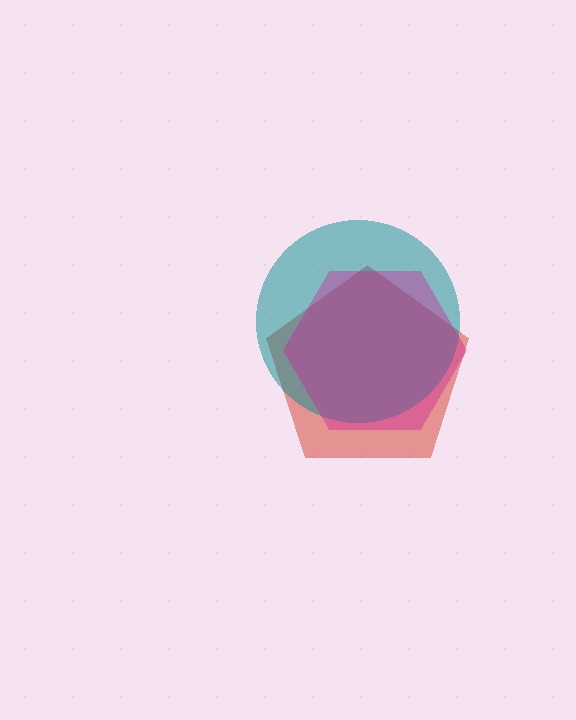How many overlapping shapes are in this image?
There are 3 overlapping shapes in the image.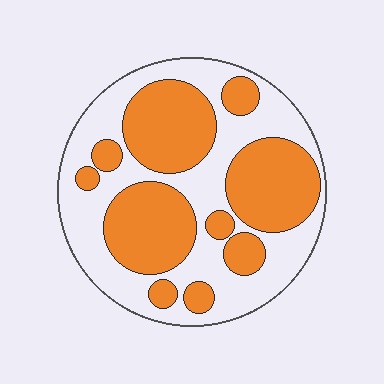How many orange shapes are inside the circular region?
10.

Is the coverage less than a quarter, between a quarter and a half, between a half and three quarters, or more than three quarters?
Between a quarter and a half.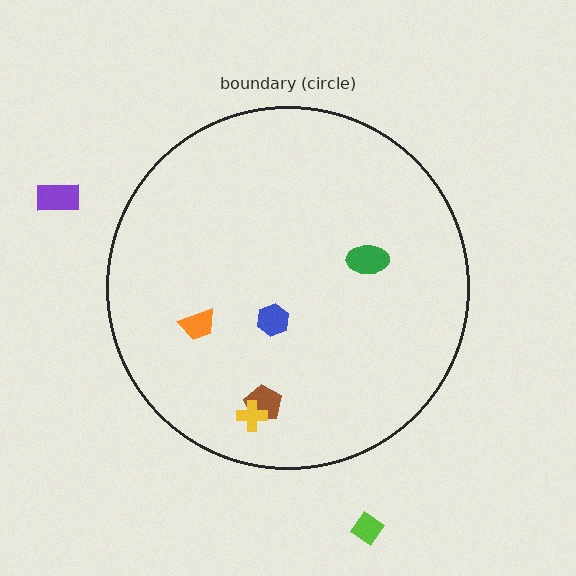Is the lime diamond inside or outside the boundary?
Outside.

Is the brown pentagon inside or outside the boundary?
Inside.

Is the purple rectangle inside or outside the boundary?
Outside.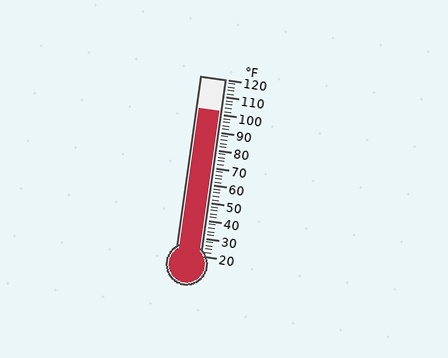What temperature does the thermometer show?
The thermometer shows approximately 102°F.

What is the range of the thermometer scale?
The thermometer scale ranges from 20°F to 120°F.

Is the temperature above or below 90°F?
The temperature is above 90°F.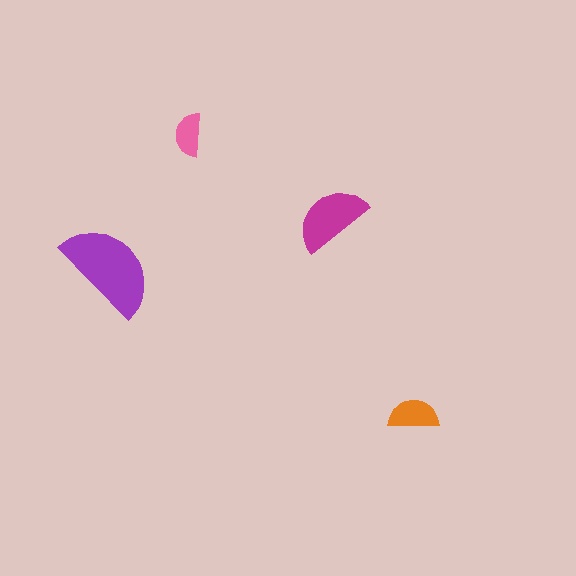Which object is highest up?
The pink semicircle is topmost.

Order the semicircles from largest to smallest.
the purple one, the magenta one, the orange one, the pink one.